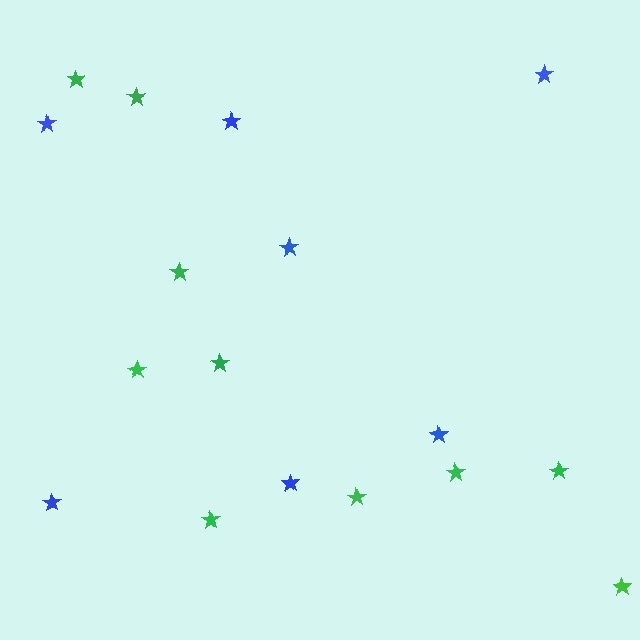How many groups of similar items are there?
There are 2 groups: one group of green stars (10) and one group of blue stars (7).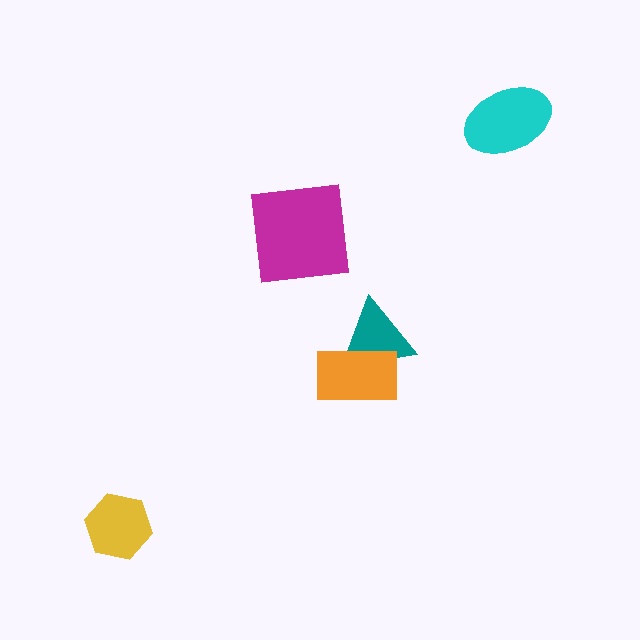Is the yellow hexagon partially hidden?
No, no other shape covers it.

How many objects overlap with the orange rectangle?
1 object overlaps with the orange rectangle.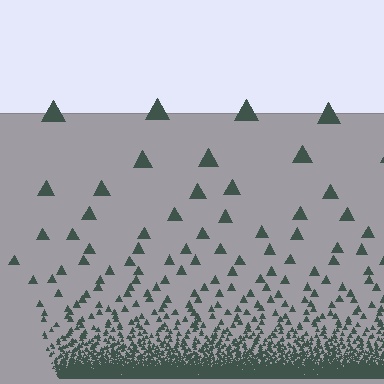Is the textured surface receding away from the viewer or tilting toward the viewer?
The surface appears to tilt toward the viewer. Texture elements get larger and sparser toward the top.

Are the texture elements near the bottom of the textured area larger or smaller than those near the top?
Smaller. The gradient is inverted — elements near the bottom are smaller and denser.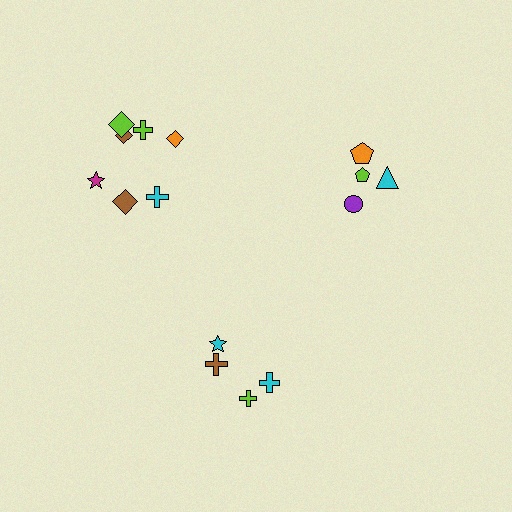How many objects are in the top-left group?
There are 7 objects.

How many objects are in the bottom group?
There are 4 objects.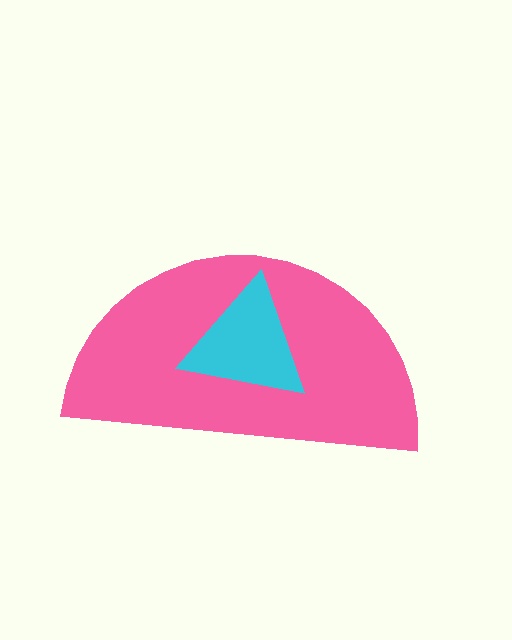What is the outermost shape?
The pink semicircle.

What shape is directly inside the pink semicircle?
The cyan triangle.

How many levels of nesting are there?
2.